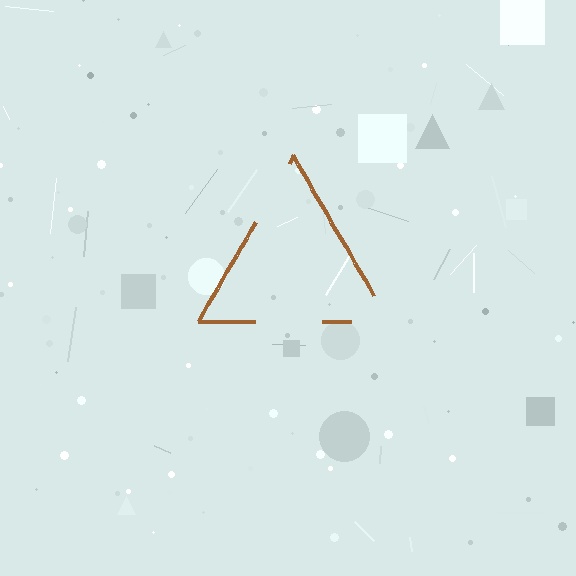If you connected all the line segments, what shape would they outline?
They would outline a triangle.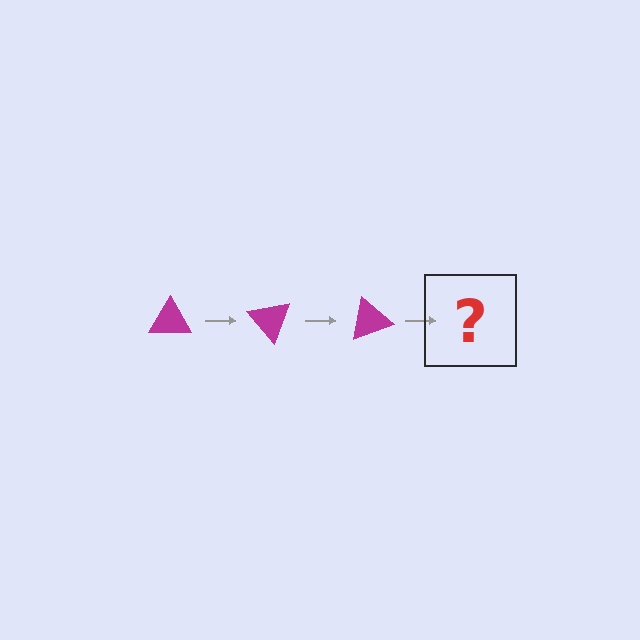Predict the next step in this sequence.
The next step is a magenta triangle rotated 150 degrees.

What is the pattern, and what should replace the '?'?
The pattern is that the triangle rotates 50 degrees each step. The '?' should be a magenta triangle rotated 150 degrees.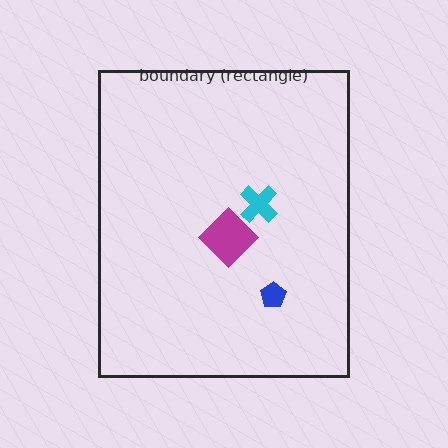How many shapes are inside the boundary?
3 inside, 0 outside.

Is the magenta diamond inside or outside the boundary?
Inside.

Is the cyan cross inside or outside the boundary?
Inside.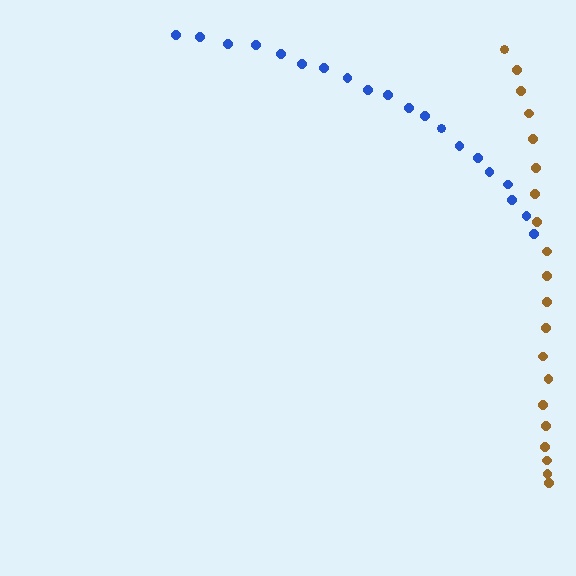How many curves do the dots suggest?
There are 2 distinct paths.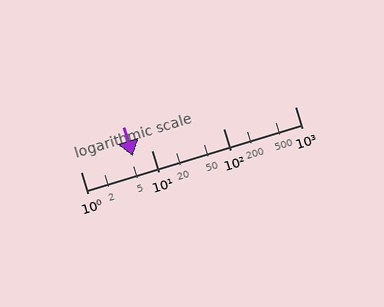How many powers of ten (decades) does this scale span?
The scale spans 3 decades, from 1 to 1000.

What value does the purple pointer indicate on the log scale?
The pointer indicates approximately 5.3.